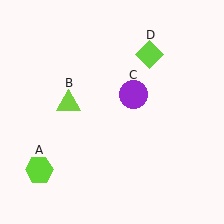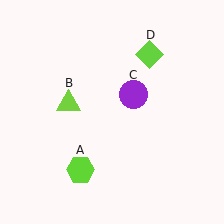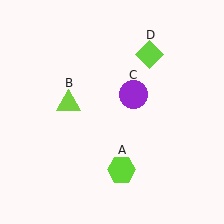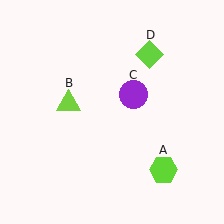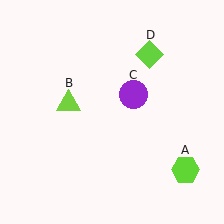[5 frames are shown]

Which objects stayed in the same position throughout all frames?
Lime triangle (object B) and purple circle (object C) and lime diamond (object D) remained stationary.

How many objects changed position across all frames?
1 object changed position: lime hexagon (object A).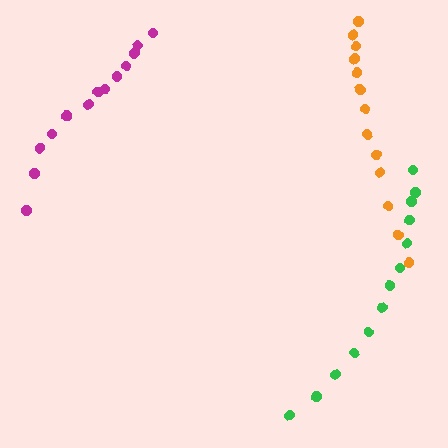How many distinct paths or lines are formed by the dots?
There are 3 distinct paths.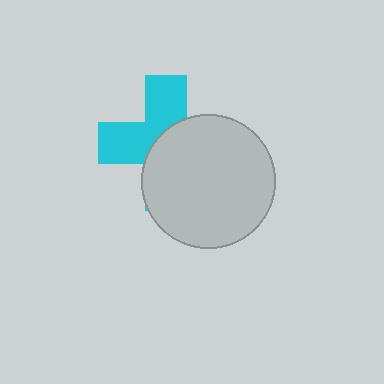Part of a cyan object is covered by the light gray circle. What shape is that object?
It is a cross.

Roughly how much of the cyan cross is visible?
A small part of it is visible (roughly 45%).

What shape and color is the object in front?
The object in front is a light gray circle.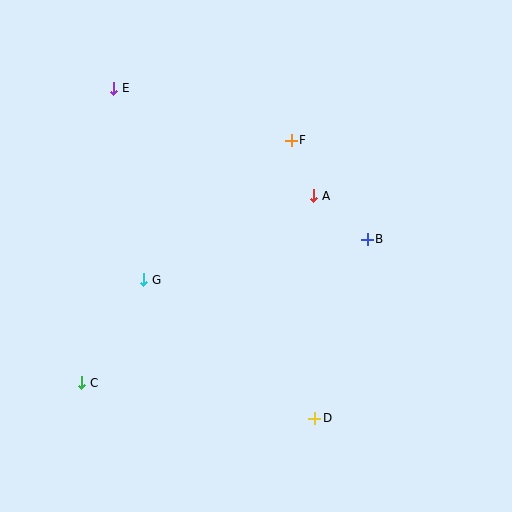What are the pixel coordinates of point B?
Point B is at (367, 239).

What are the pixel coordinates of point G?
Point G is at (144, 280).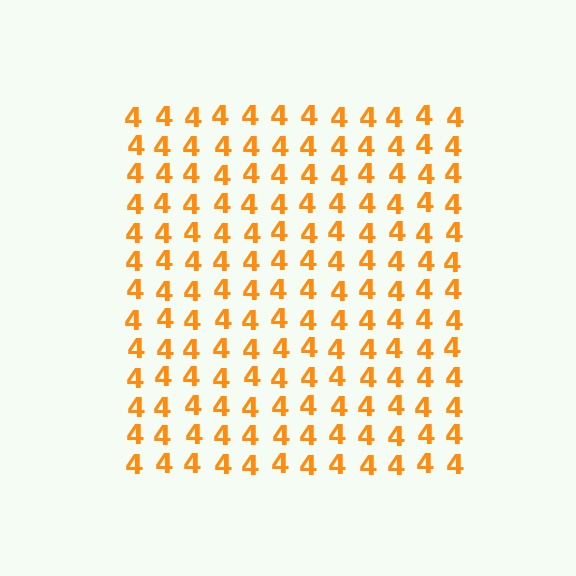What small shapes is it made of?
It is made of small digit 4's.